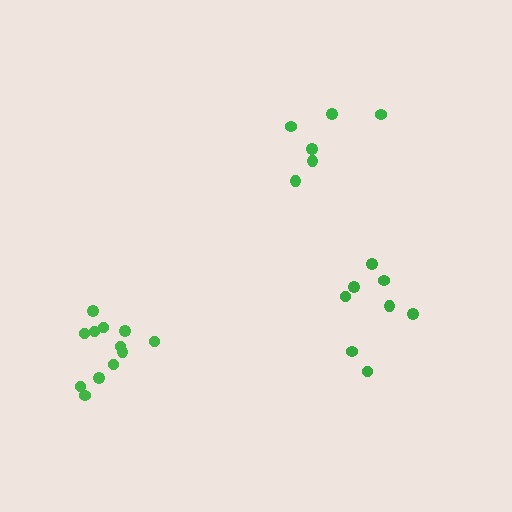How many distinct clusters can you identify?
There are 3 distinct clusters.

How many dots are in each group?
Group 1: 12 dots, Group 2: 6 dots, Group 3: 8 dots (26 total).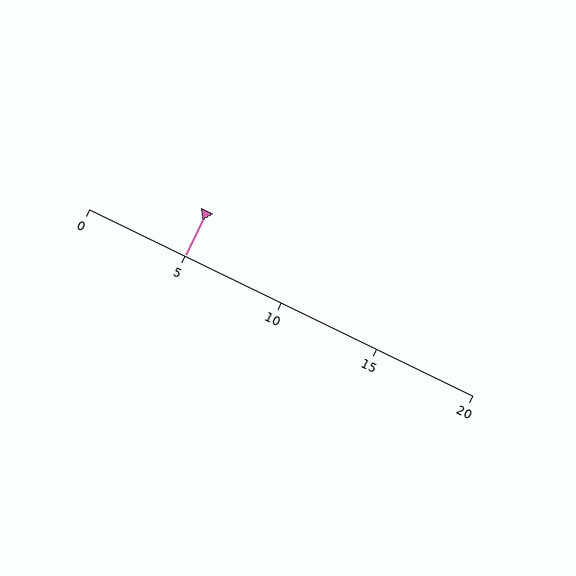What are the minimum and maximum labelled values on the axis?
The axis runs from 0 to 20.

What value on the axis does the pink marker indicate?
The marker indicates approximately 5.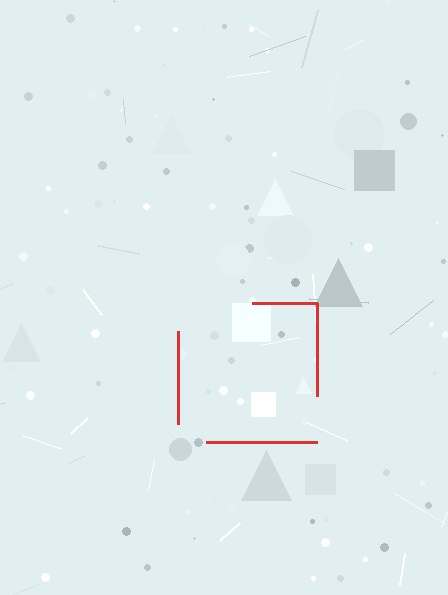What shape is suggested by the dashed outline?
The dashed outline suggests a square.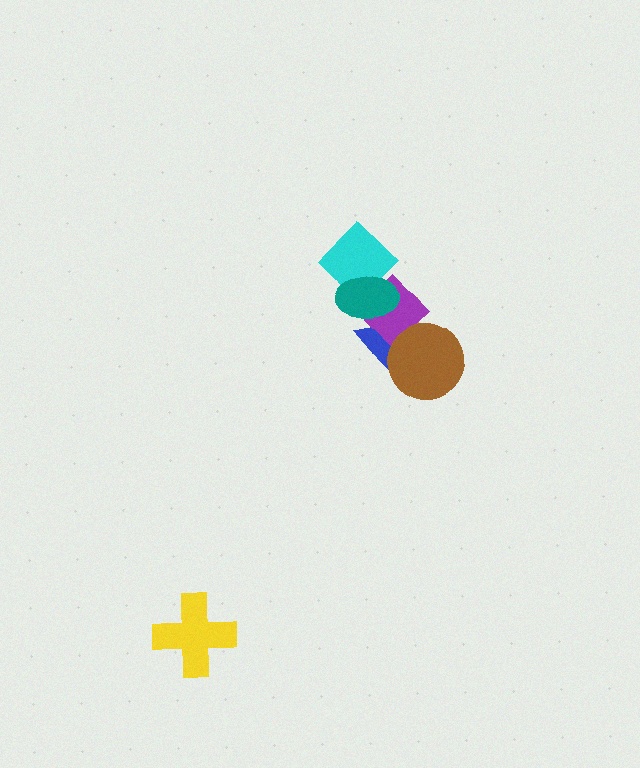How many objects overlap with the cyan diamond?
1 object overlaps with the cyan diamond.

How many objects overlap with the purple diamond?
3 objects overlap with the purple diamond.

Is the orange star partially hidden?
Yes, it is partially covered by another shape.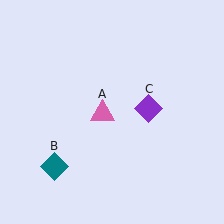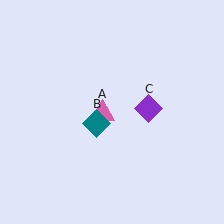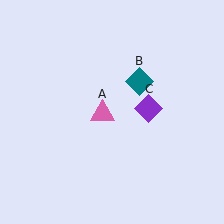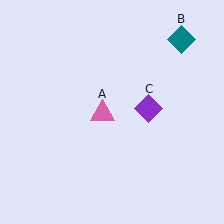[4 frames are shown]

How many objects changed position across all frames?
1 object changed position: teal diamond (object B).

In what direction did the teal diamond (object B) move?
The teal diamond (object B) moved up and to the right.